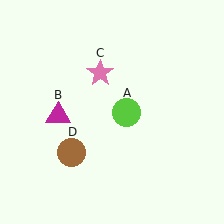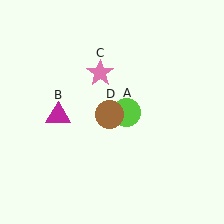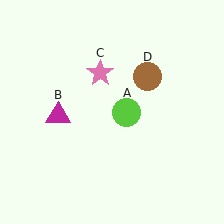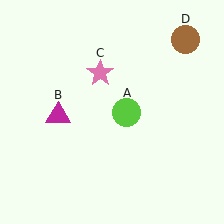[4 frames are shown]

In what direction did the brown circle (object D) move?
The brown circle (object D) moved up and to the right.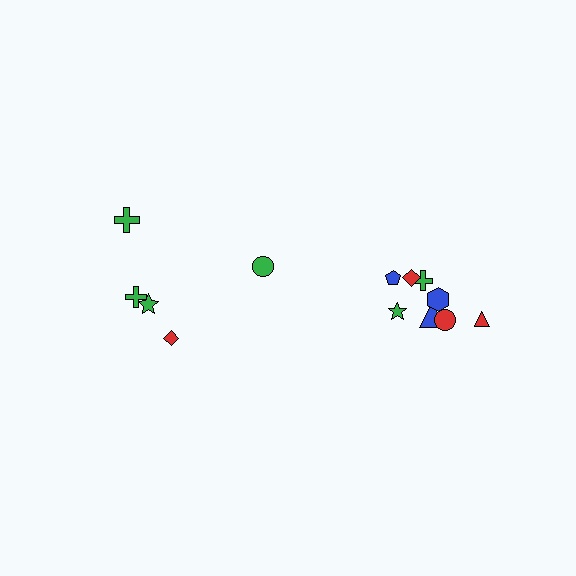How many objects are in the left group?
There are 5 objects.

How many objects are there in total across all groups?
There are 13 objects.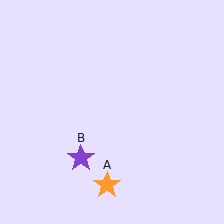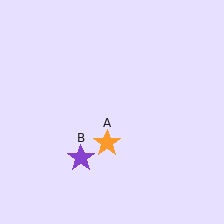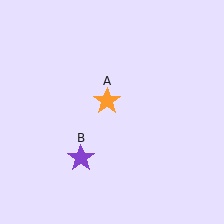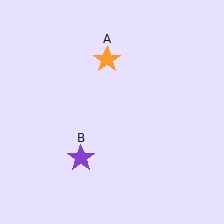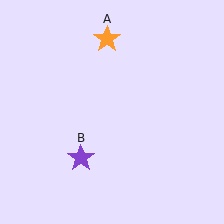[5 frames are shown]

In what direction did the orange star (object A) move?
The orange star (object A) moved up.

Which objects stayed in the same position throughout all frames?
Purple star (object B) remained stationary.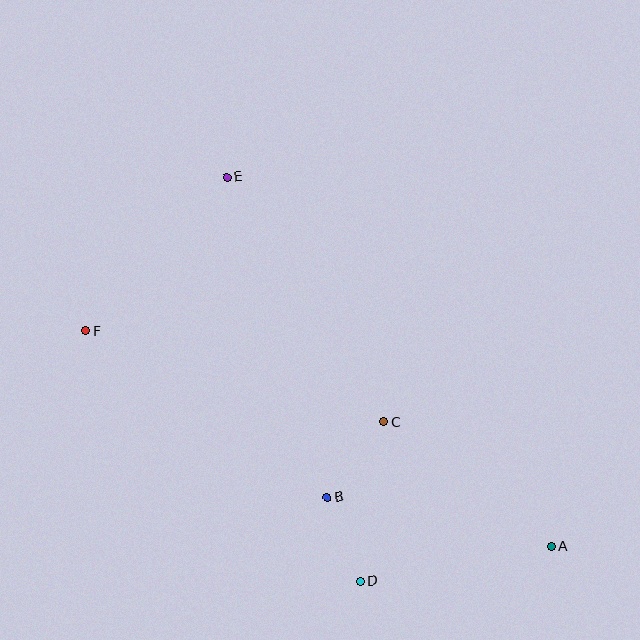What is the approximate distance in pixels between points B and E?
The distance between B and E is approximately 336 pixels.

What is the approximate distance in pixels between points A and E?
The distance between A and E is approximately 492 pixels.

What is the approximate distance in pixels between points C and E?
The distance between C and E is approximately 291 pixels.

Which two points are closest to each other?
Points B and D are closest to each other.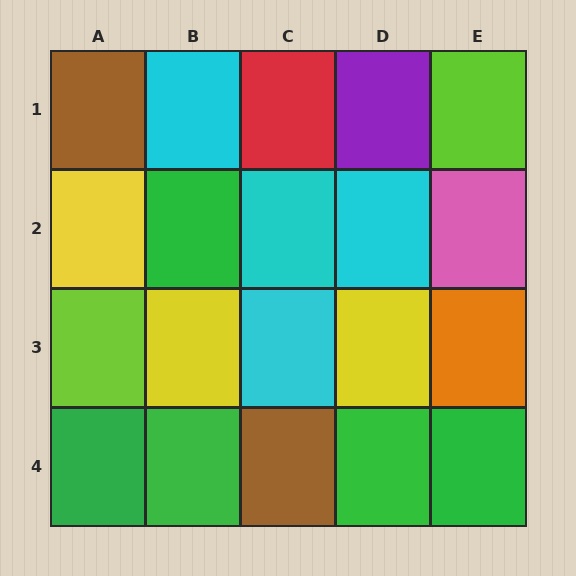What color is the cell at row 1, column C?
Red.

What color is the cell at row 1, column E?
Lime.